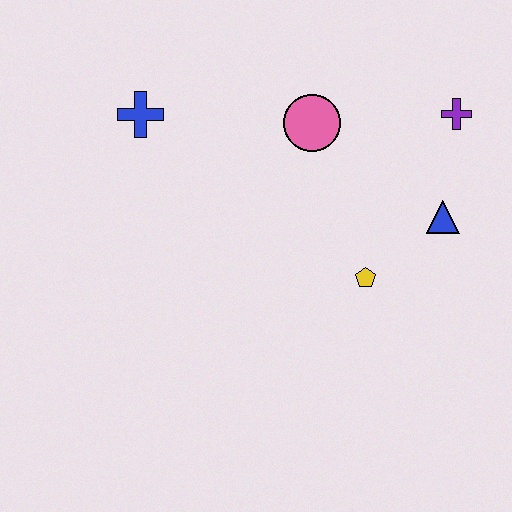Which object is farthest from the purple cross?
The blue cross is farthest from the purple cross.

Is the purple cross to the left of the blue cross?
No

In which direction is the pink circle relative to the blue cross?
The pink circle is to the right of the blue cross.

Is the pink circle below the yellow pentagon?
No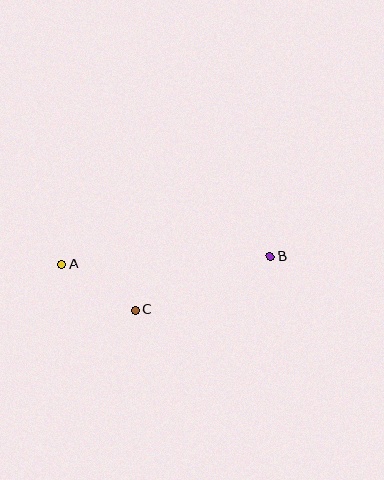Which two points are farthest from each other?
Points A and B are farthest from each other.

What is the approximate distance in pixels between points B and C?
The distance between B and C is approximately 145 pixels.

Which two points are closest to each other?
Points A and C are closest to each other.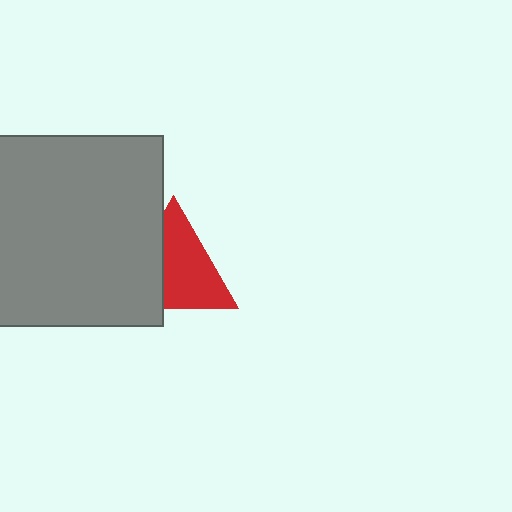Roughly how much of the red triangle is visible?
About half of it is visible (roughly 64%).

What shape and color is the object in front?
The object in front is a gray rectangle.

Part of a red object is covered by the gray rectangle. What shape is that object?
It is a triangle.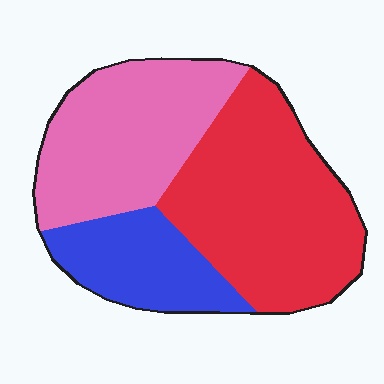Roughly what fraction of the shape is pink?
Pink covers 35% of the shape.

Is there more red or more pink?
Red.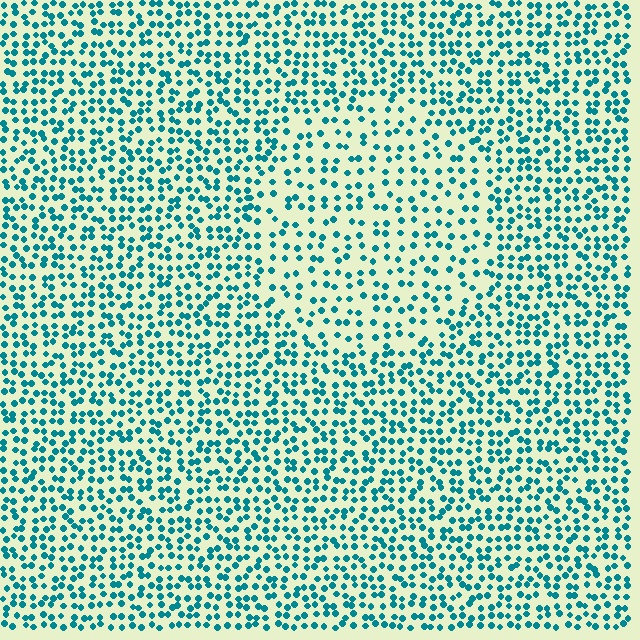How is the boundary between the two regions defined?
The boundary is defined by a change in element density (approximately 1.7x ratio). All elements are the same color, size, and shape.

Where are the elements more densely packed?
The elements are more densely packed outside the circle boundary.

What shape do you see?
I see a circle.